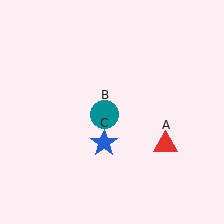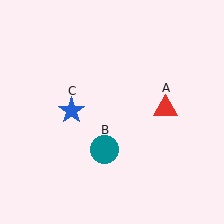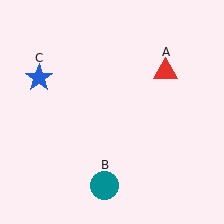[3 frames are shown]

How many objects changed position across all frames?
3 objects changed position: red triangle (object A), teal circle (object B), blue star (object C).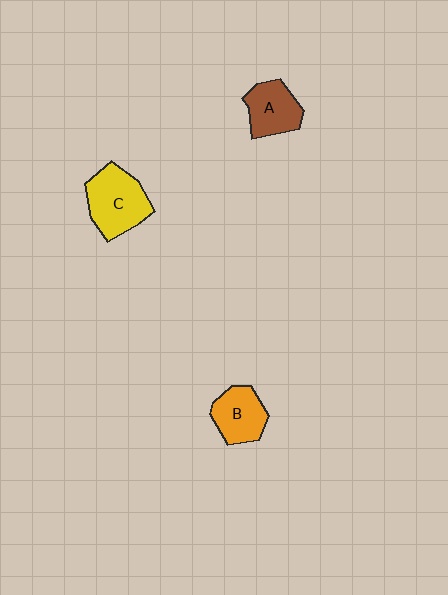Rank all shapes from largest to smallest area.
From largest to smallest: C (yellow), A (brown), B (orange).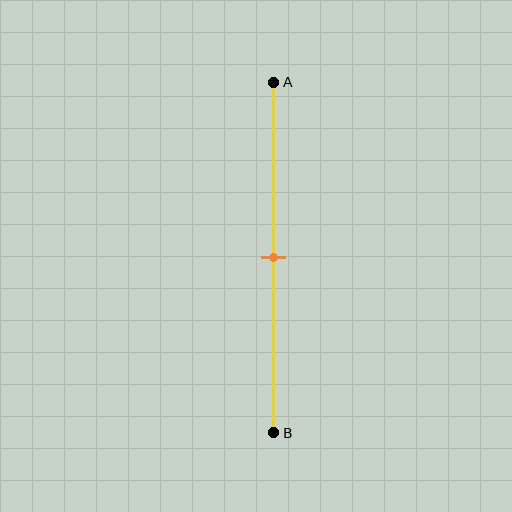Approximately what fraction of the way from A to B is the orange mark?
The orange mark is approximately 50% of the way from A to B.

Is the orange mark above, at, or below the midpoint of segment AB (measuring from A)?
The orange mark is approximately at the midpoint of segment AB.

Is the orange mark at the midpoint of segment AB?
Yes, the mark is approximately at the midpoint.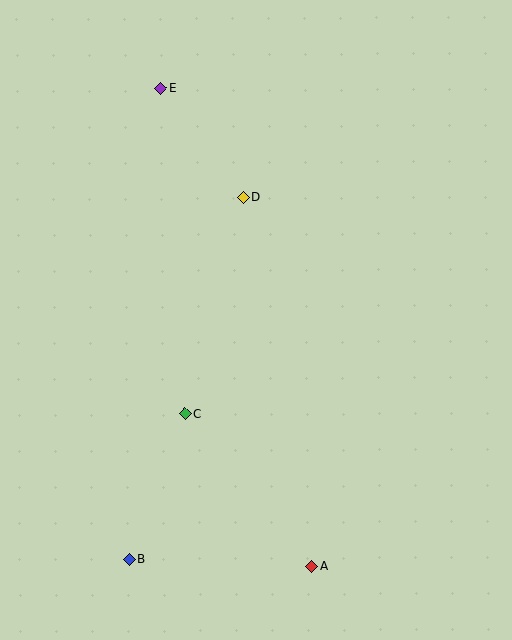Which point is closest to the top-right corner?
Point D is closest to the top-right corner.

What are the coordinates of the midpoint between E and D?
The midpoint between E and D is at (202, 143).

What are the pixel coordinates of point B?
Point B is at (130, 559).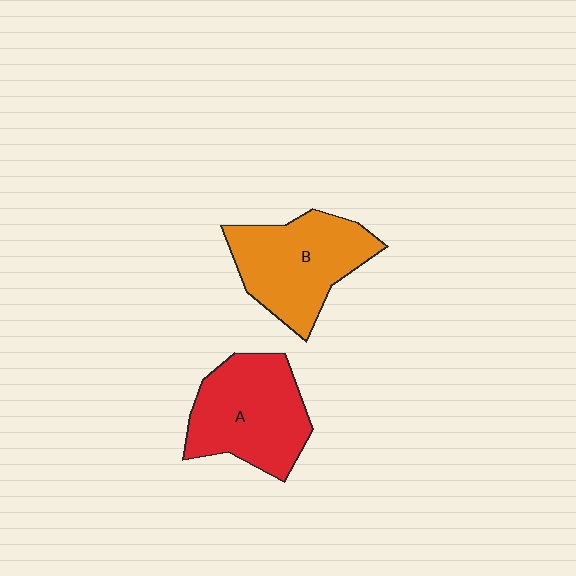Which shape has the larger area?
Shape A (red).